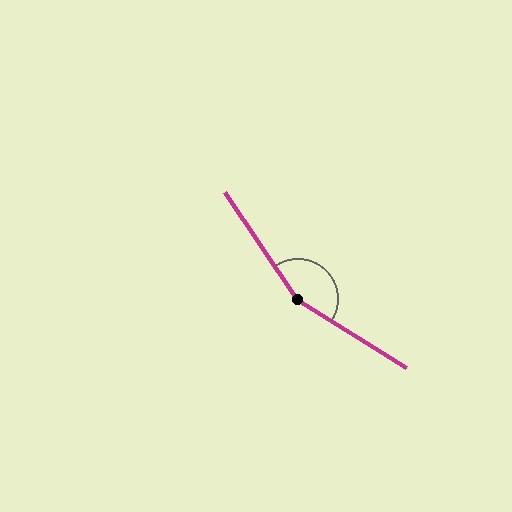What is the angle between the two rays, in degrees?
Approximately 156 degrees.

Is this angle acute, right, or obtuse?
It is obtuse.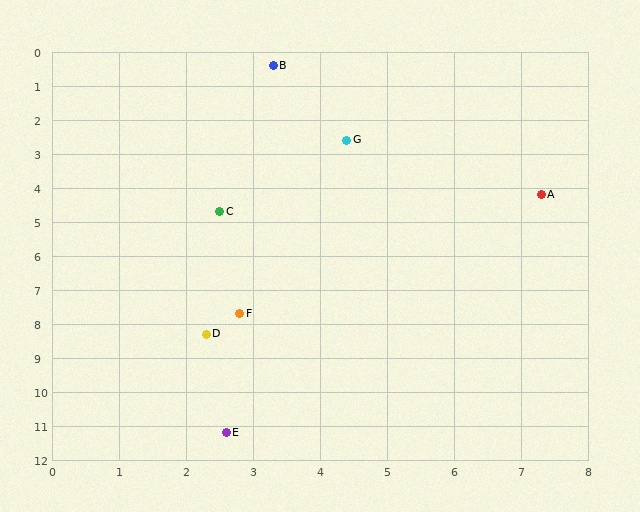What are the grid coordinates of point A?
Point A is at approximately (7.3, 4.2).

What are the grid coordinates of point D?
Point D is at approximately (2.3, 8.3).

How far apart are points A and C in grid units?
Points A and C are about 4.8 grid units apart.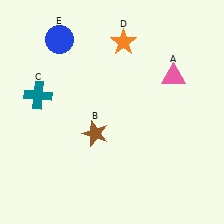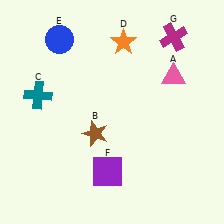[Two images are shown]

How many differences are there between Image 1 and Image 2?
There are 2 differences between the two images.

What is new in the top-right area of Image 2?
A magenta cross (G) was added in the top-right area of Image 2.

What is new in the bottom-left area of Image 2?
A purple square (F) was added in the bottom-left area of Image 2.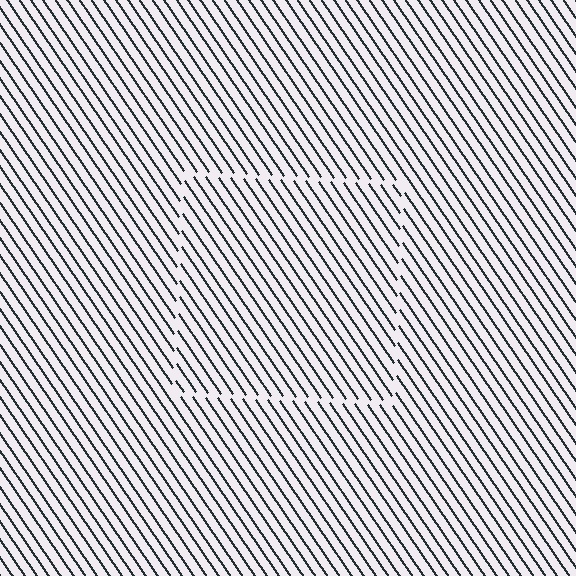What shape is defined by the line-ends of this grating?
An illusory square. The interior of the shape contains the same grating, shifted by half a period — the contour is defined by the phase discontinuity where line-ends from the inner and outer gratings abut.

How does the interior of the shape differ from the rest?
The interior of the shape contains the same grating, shifted by half a period — the contour is defined by the phase discontinuity where line-ends from the inner and outer gratings abut.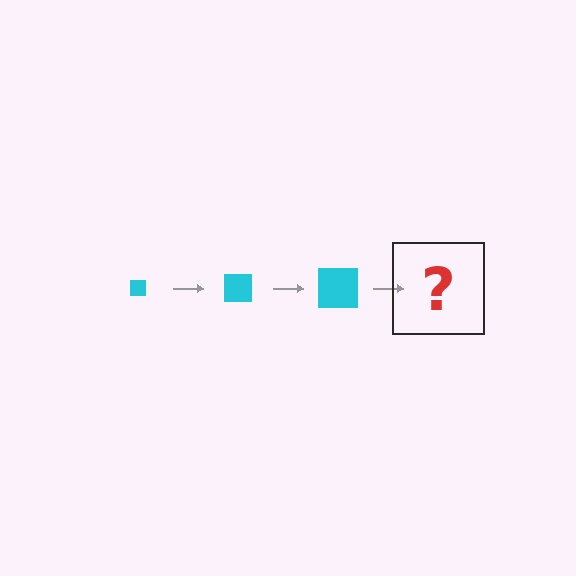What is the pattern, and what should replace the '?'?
The pattern is that the square gets progressively larger each step. The '?' should be a cyan square, larger than the previous one.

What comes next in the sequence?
The next element should be a cyan square, larger than the previous one.